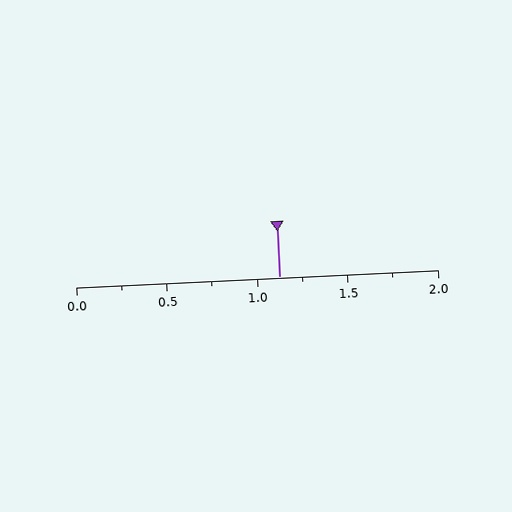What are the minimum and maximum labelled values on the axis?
The axis runs from 0.0 to 2.0.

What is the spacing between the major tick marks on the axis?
The major ticks are spaced 0.5 apart.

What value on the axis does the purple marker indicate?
The marker indicates approximately 1.12.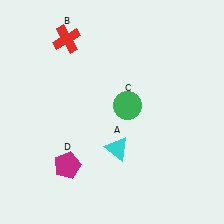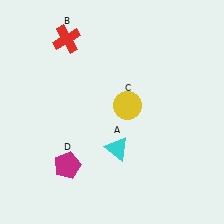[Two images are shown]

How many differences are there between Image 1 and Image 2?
There is 1 difference between the two images.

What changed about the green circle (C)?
In Image 1, C is green. In Image 2, it changed to yellow.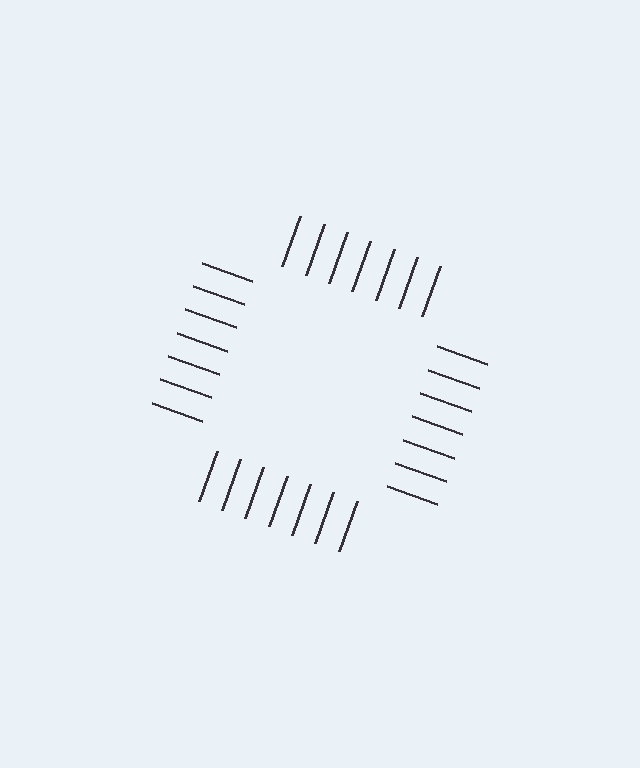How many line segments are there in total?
28 — 7 along each of the 4 edges.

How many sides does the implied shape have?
4 sides — the line-ends trace a square.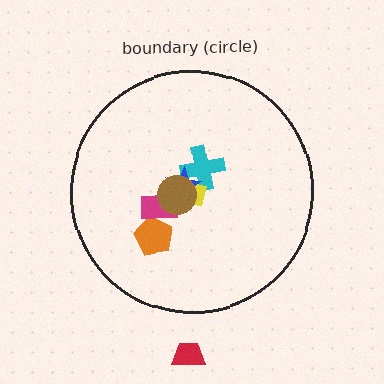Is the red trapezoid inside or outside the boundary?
Outside.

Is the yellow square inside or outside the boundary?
Inside.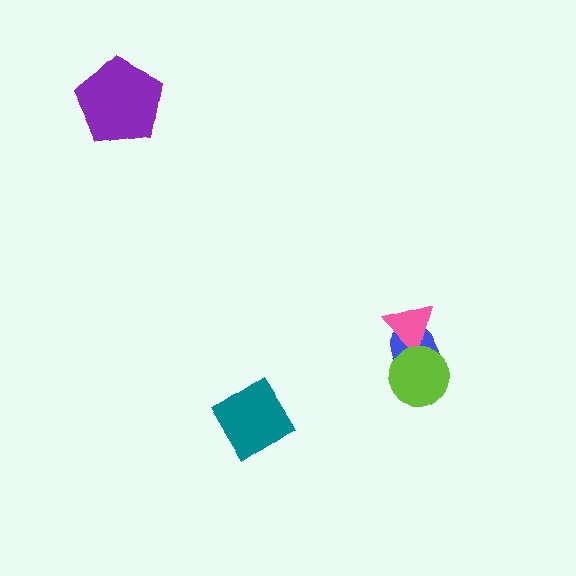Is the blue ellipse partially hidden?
Yes, it is partially covered by another shape.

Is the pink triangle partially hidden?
Yes, it is partially covered by another shape.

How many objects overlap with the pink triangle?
2 objects overlap with the pink triangle.